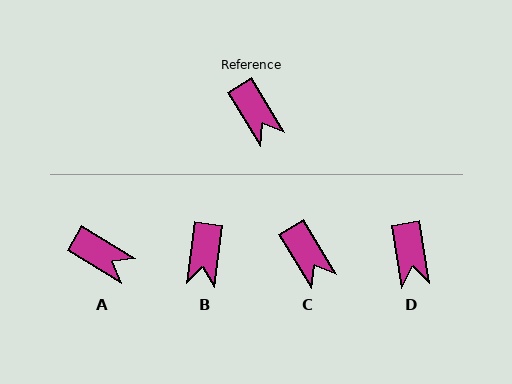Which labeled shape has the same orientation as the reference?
C.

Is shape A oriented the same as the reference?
No, it is off by about 28 degrees.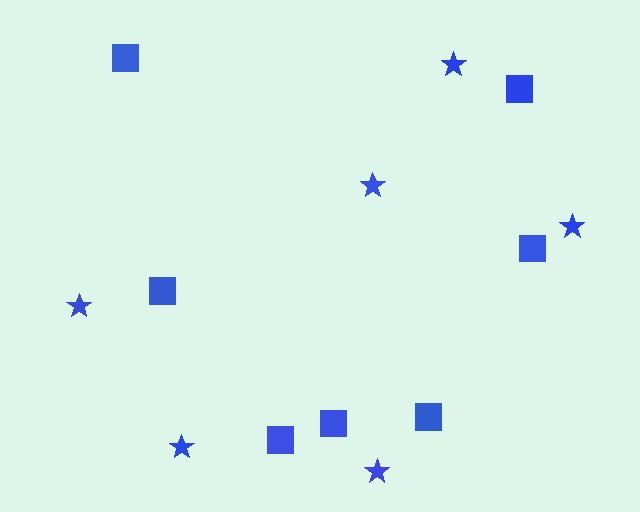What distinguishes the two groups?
There are 2 groups: one group of squares (7) and one group of stars (6).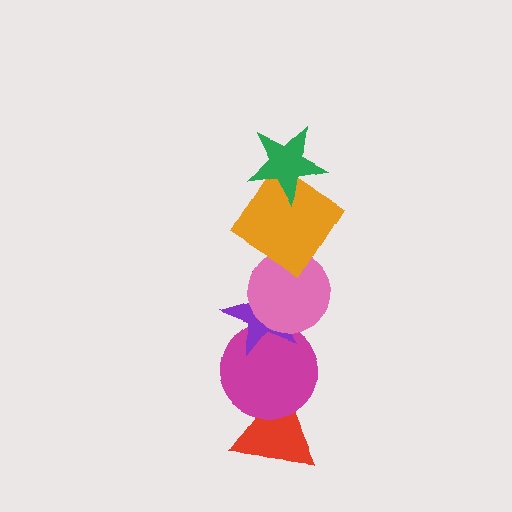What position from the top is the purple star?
The purple star is 4th from the top.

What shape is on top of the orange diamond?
The green star is on top of the orange diamond.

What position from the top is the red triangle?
The red triangle is 6th from the top.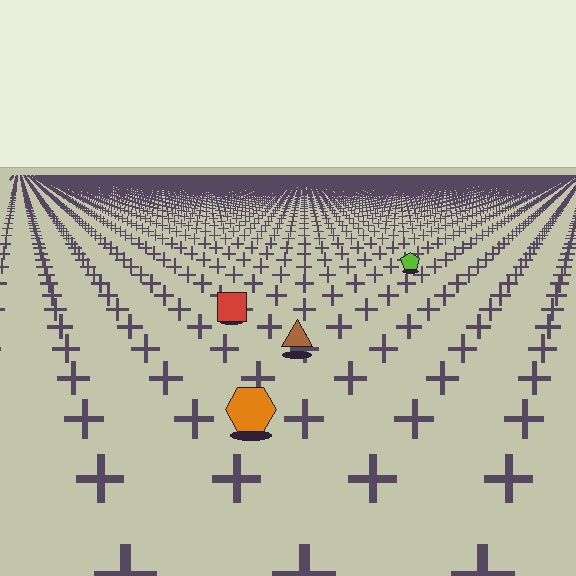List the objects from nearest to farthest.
From nearest to farthest: the orange hexagon, the brown triangle, the red square, the lime pentagon.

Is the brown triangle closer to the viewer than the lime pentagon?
Yes. The brown triangle is closer — you can tell from the texture gradient: the ground texture is coarser near it.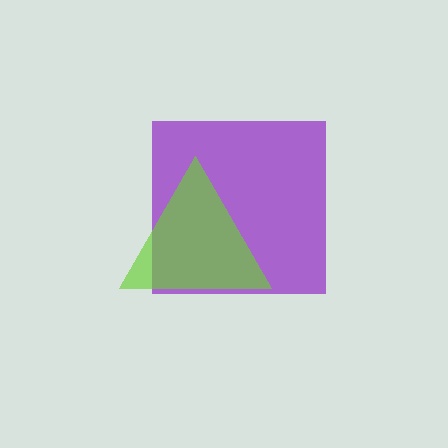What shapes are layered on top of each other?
The layered shapes are: a purple square, a lime triangle.